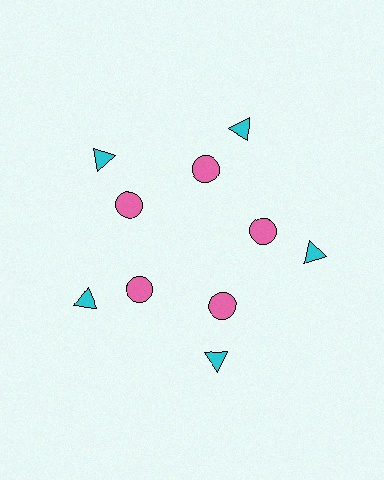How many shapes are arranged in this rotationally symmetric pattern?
There are 10 shapes, arranged in 5 groups of 2.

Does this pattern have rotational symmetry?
Yes, this pattern has 5-fold rotational symmetry. It looks the same after rotating 72 degrees around the center.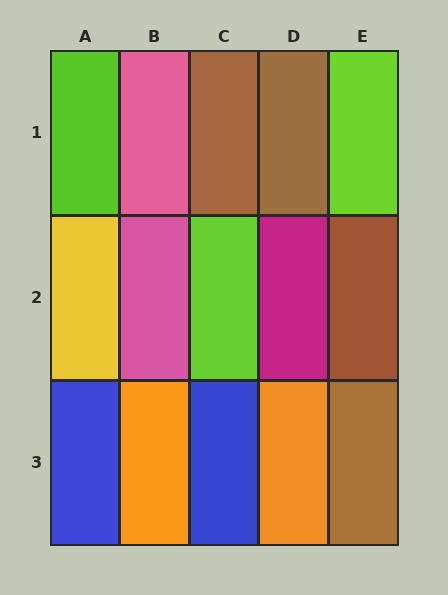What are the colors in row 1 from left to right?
Lime, pink, brown, brown, lime.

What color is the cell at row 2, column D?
Magenta.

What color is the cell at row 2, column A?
Yellow.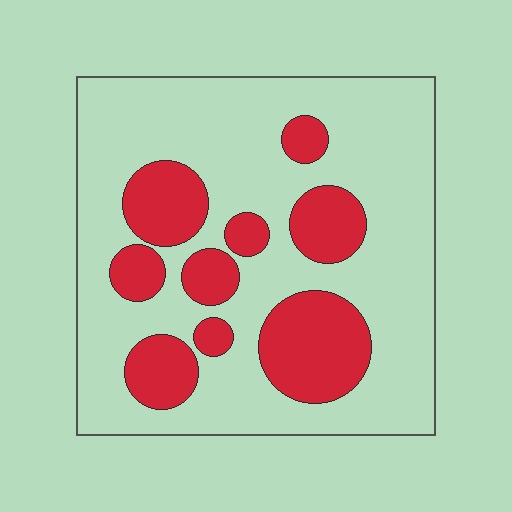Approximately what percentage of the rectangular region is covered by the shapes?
Approximately 25%.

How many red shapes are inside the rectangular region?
9.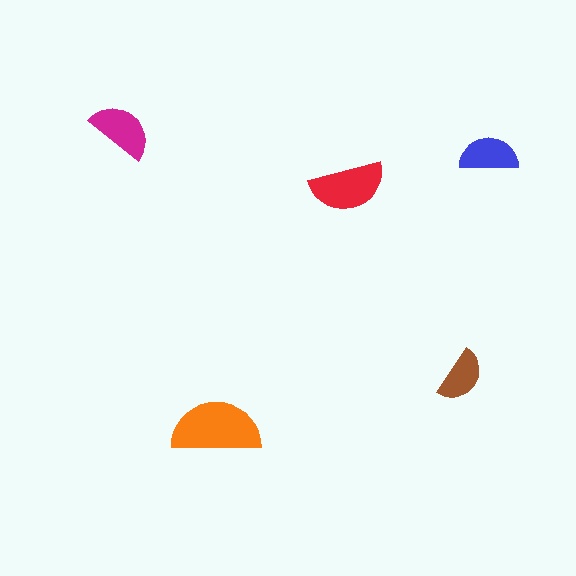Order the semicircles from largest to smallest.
the orange one, the red one, the magenta one, the blue one, the brown one.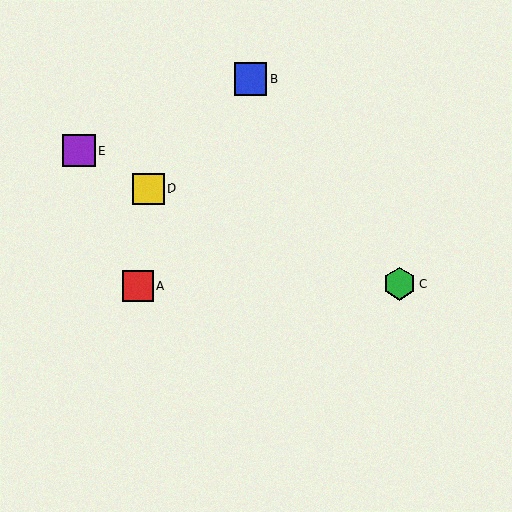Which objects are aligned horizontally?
Objects A, C are aligned horizontally.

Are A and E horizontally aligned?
No, A is at y≈285 and E is at y≈151.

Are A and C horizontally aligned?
Yes, both are at y≈285.